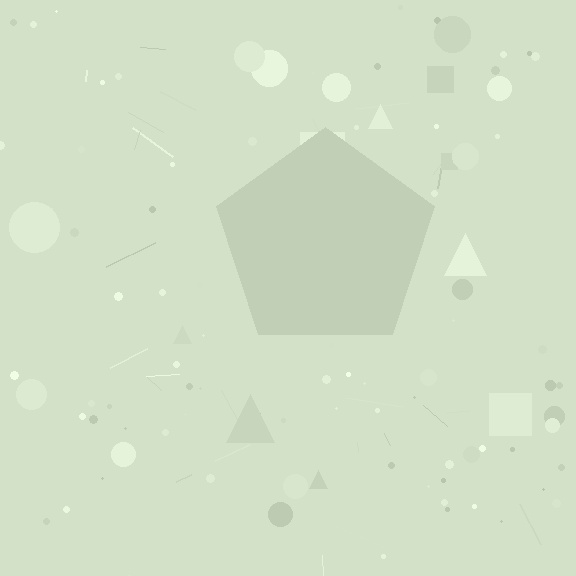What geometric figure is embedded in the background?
A pentagon is embedded in the background.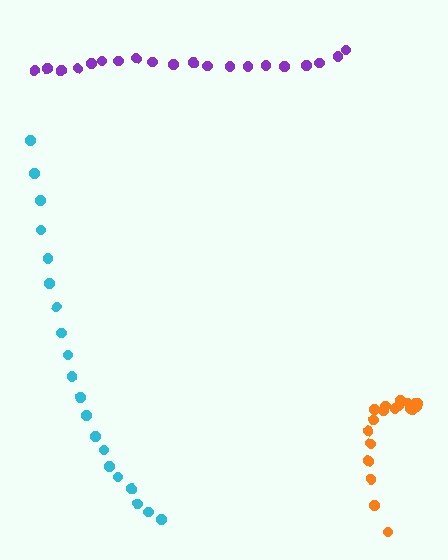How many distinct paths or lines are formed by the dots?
There are 3 distinct paths.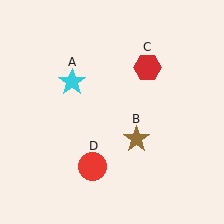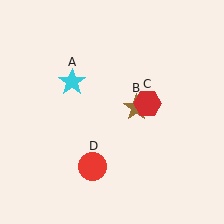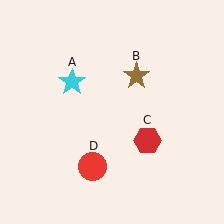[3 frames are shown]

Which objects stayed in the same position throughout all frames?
Cyan star (object A) and red circle (object D) remained stationary.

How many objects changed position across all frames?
2 objects changed position: brown star (object B), red hexagon (object C).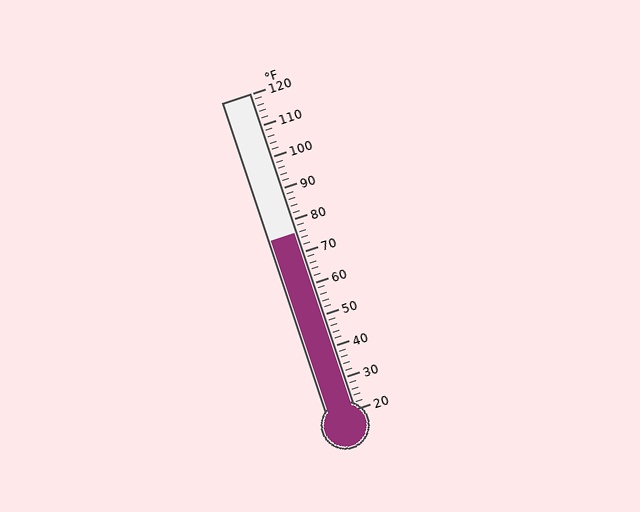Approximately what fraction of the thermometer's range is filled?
The thermometer is filled to approximately 55% of its range.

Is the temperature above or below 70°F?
The temperature is above 70°F.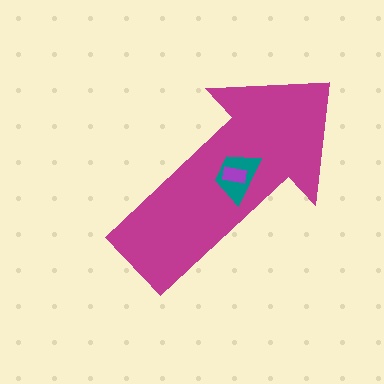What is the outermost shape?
The magenta arrow.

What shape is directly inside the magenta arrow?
The teal trapezoid.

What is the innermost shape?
The purple rectangle.